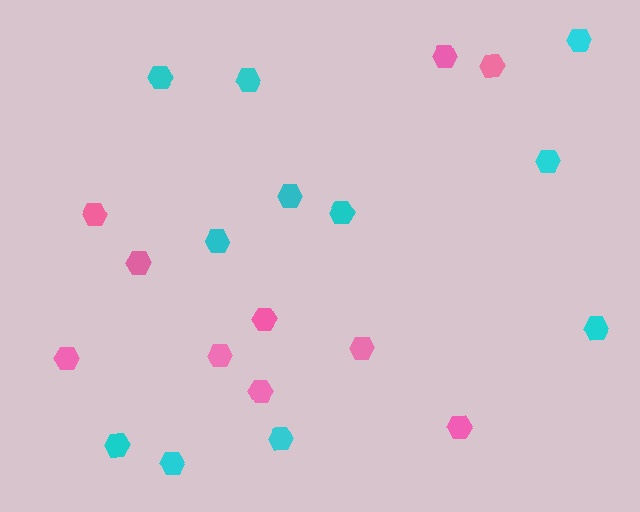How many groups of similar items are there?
There are 2 groups: one group of cyan hexagons (11) and one group of pink hexagons (10).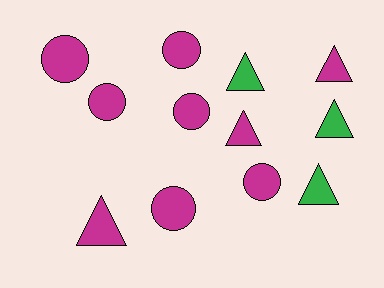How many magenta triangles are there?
There are 3 magenta triangles.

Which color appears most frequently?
Magenta, with 9 objects.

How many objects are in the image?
There are 12 objects.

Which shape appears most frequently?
Triangle, with 6 objects.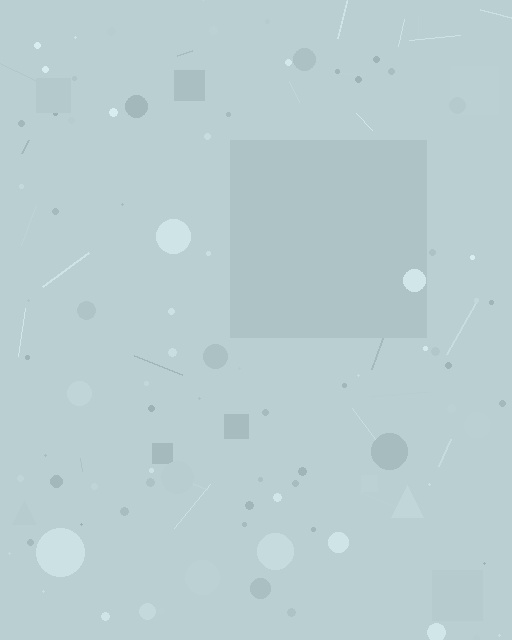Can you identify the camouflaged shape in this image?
The camouflaged shape is a square.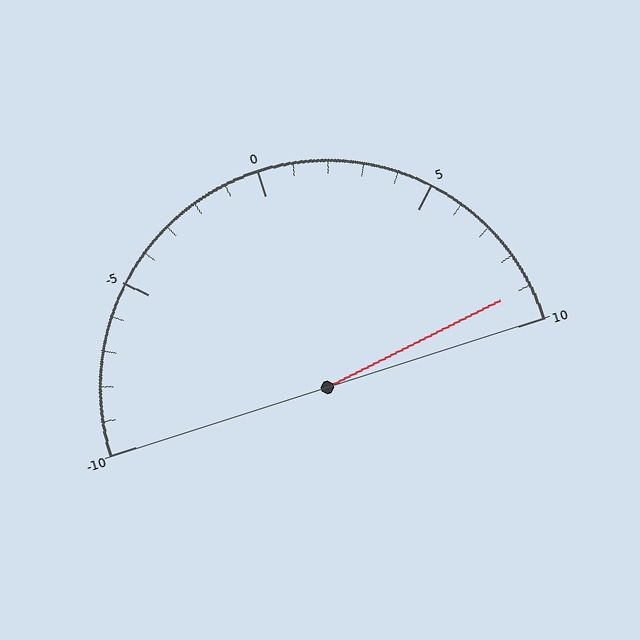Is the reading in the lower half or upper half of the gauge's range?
The reading is in the upper half of the range (-10 to 10).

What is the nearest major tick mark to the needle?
The nearest major tick mark is 10.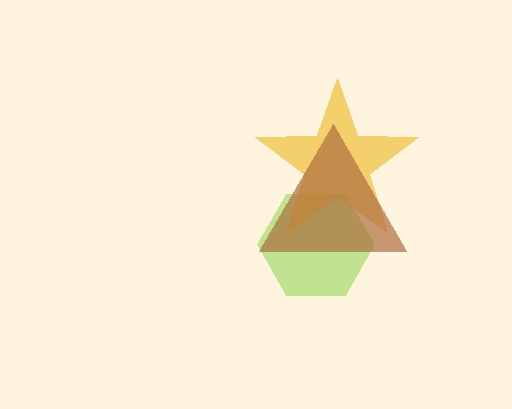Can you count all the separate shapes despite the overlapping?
Yes, there are 3 separate shapes.